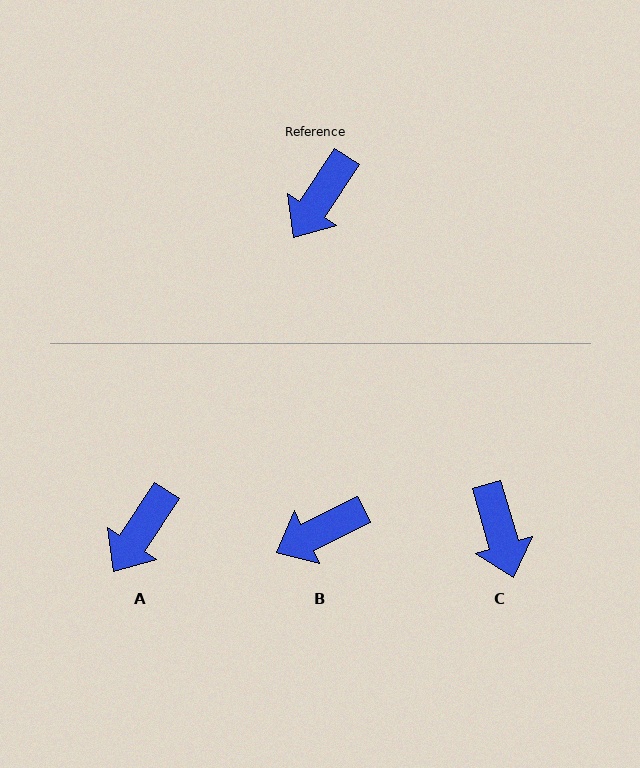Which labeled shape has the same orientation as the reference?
A.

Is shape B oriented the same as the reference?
No, it is off by about 31 degrees.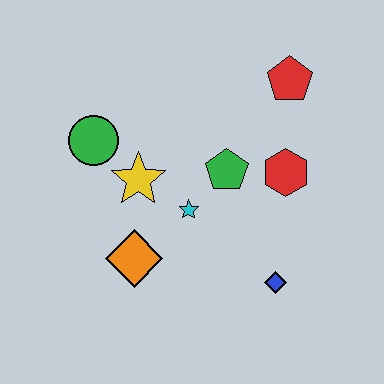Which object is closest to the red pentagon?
The red hexagon is closest to the red pentagon.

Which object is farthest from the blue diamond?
The green circle is farthest from the blue diamond.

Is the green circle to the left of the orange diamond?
Yes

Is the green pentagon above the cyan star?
Yes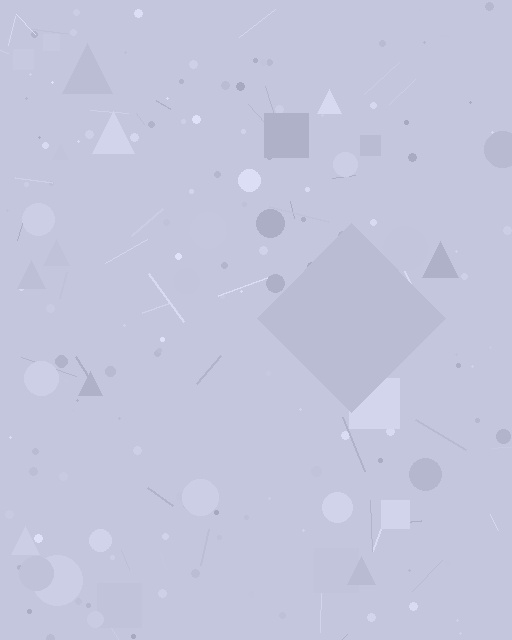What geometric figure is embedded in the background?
A diamond is embedded in the background.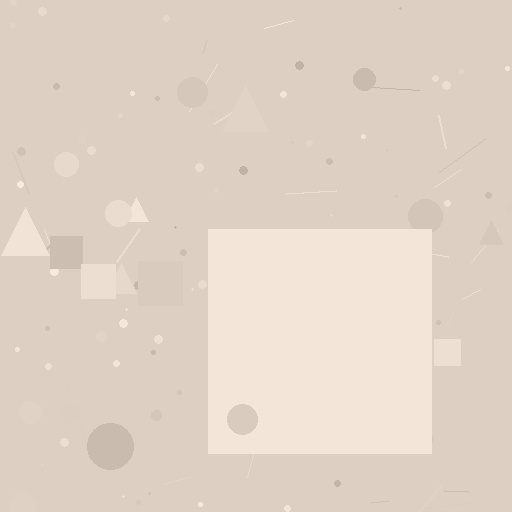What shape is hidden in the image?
A square is hidden in the image.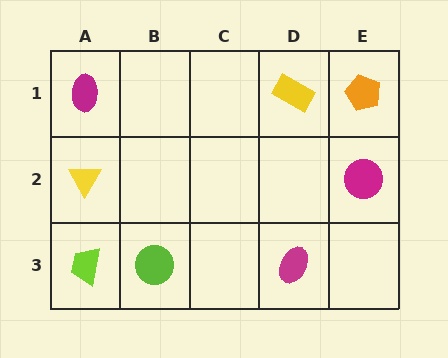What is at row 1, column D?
A yellow rectangle.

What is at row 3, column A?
A lime trapezoid.